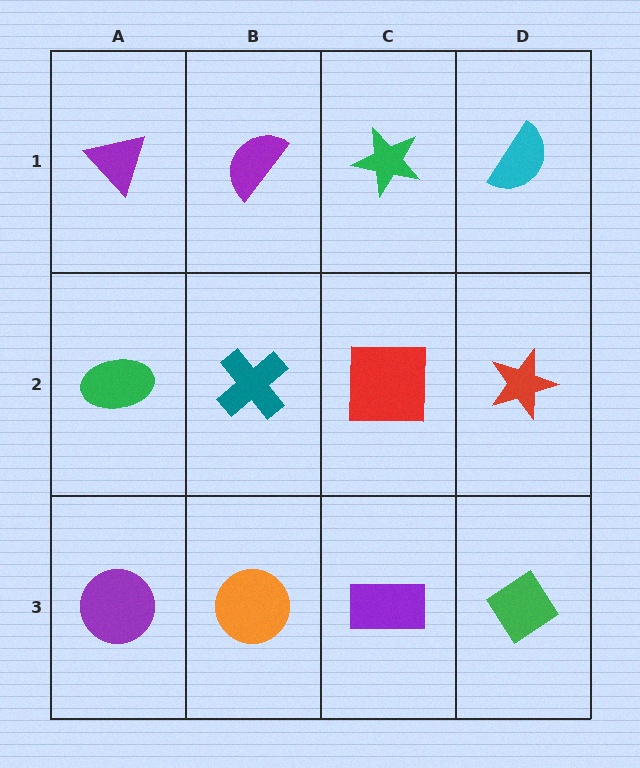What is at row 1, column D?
A cyan semicircle.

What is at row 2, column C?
A red square.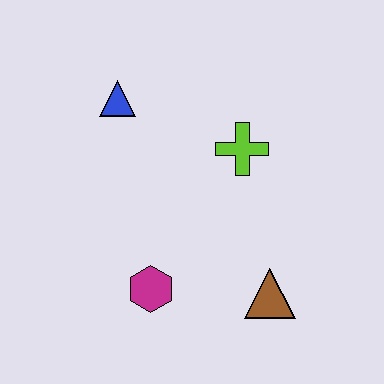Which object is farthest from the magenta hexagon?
The blue triangle is farthest from the magenta hexagon.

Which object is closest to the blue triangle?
The lime cross is closest to the blue triangle.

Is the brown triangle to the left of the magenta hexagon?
No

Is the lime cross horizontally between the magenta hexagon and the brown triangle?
Yes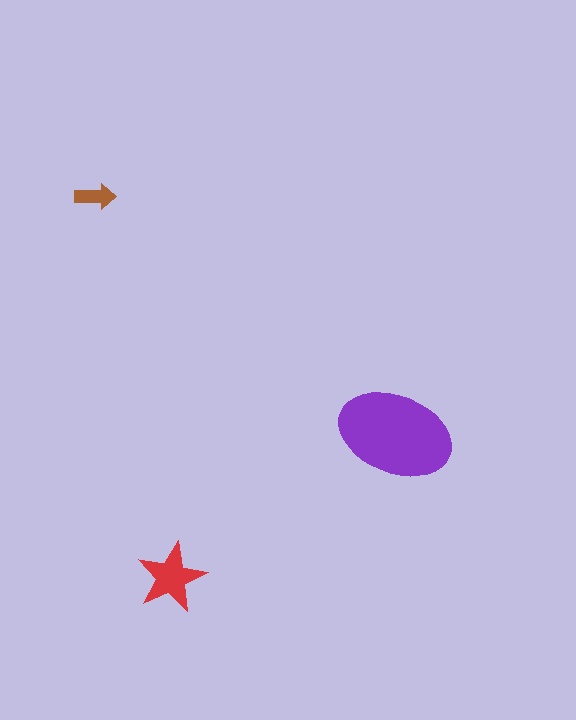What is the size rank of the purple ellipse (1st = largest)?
1st.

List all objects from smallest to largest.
The brown arrow, the red star, the purple ellipse.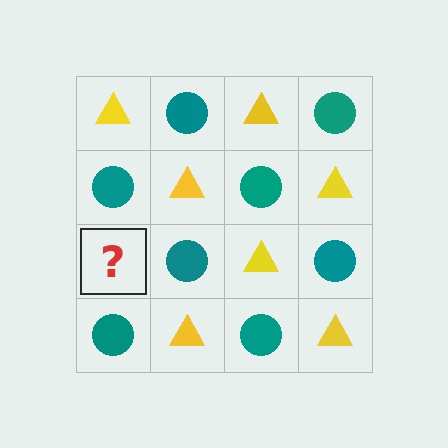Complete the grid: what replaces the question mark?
The question mark should be replaced with a yellow triangle.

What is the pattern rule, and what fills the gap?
The rule is that it alternates yellow triangle and teal circle in a checkerboard pattern. The gap should be filled with a yellow triangle.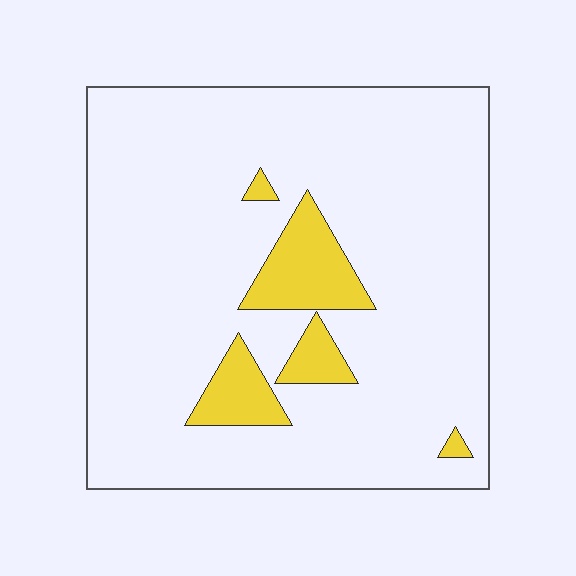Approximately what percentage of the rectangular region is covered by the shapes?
Approximately 10%.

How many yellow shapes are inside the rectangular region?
5.